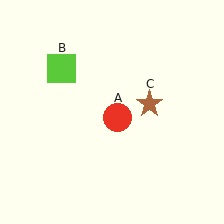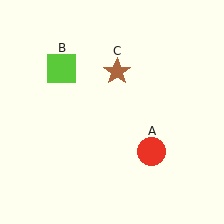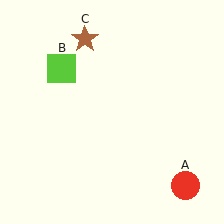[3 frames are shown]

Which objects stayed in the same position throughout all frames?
Lime square (object B) remained stationary.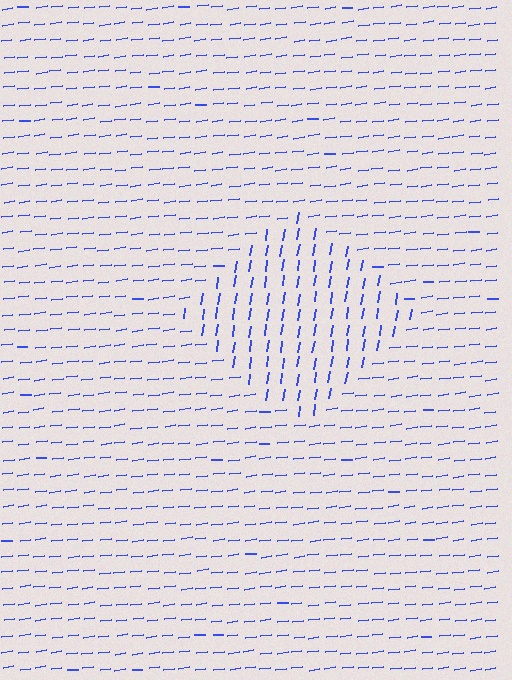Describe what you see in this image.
The image is filled with small blue line segments. A diamond region in the image has lines oriented differently from the surrounding lines, creating a visible texture boundary.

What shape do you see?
I see a diamond.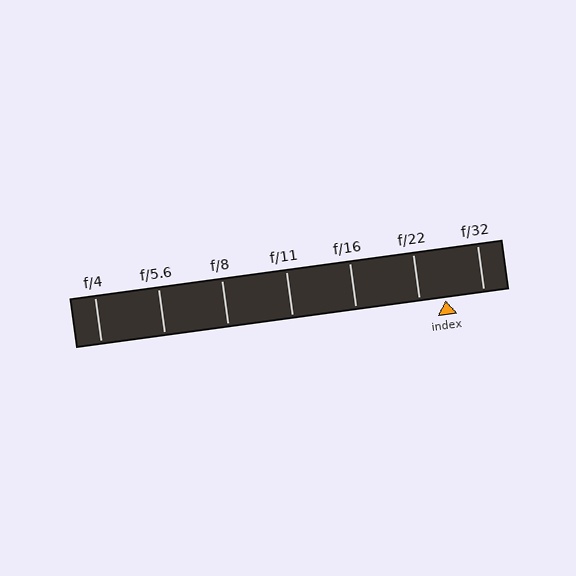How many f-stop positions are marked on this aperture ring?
There are 7 f-stop positions marked.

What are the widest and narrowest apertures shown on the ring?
The widest aperture shown is f/4 and the narrowest is f/32.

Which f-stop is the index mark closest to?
The index mark is closest to f/22.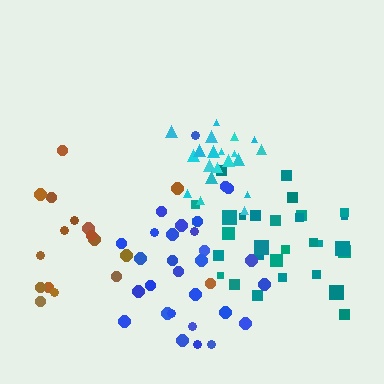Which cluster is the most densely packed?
Cyan.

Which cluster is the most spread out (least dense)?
Brown.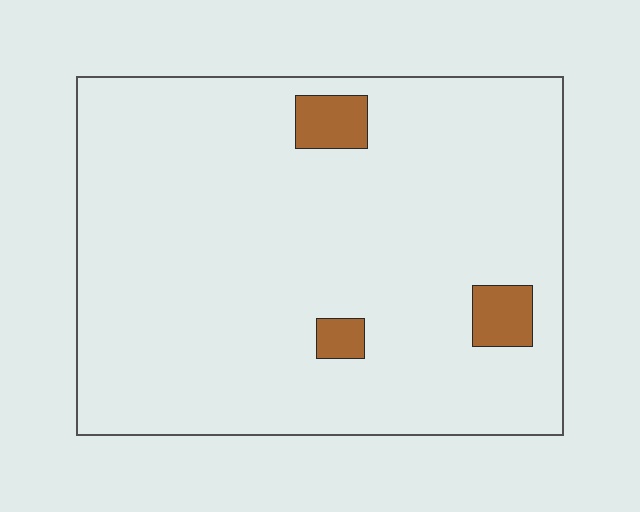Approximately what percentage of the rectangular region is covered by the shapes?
Approximately 5%.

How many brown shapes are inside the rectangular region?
3.